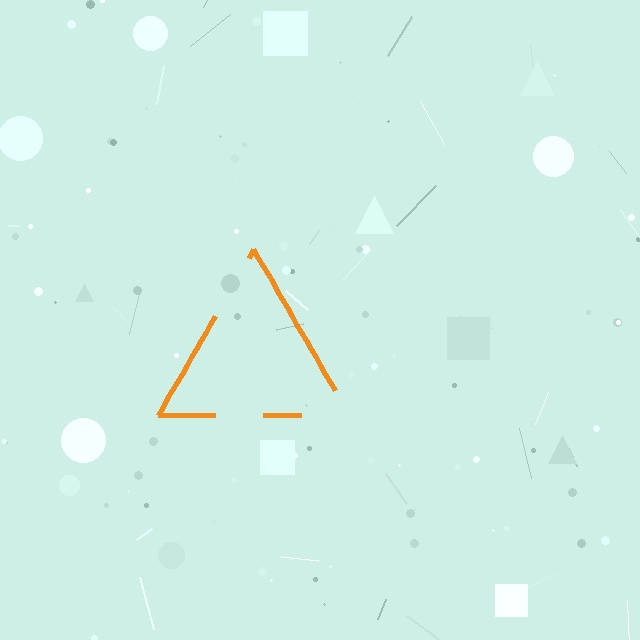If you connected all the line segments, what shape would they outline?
They would outline a triangle.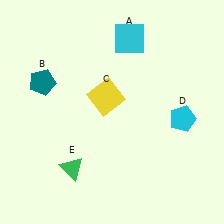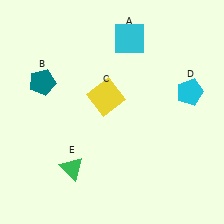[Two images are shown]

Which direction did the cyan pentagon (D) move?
The cyan pentagon (D) moved up.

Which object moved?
The cyan pentagon (D) moved up.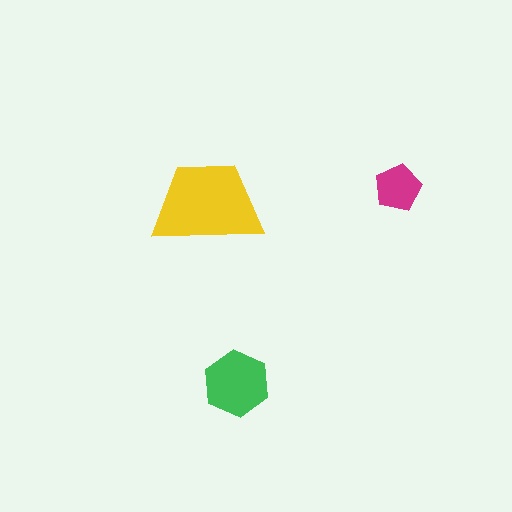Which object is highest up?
The magenta pentagon is topmost.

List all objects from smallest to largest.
The magenta pentagon, the green hexagon, the yellow trapezoid.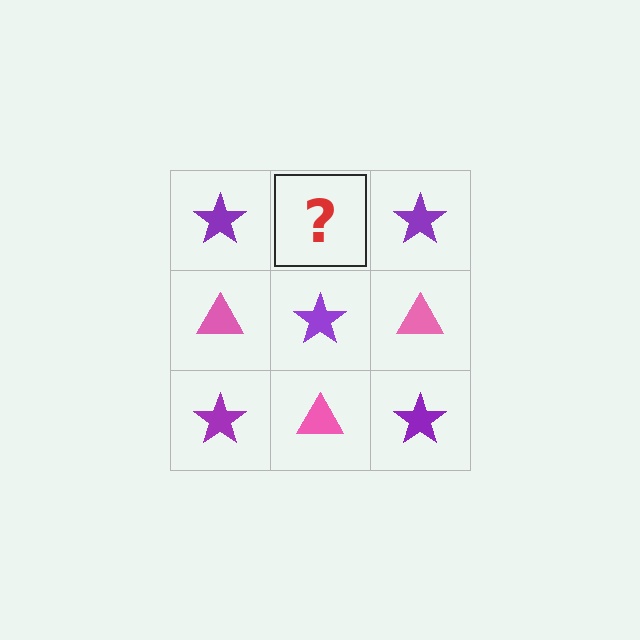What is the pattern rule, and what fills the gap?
The rule is that it alternates purple star and pink triangle in a checkerboard pattern. The gap should be filled with a pink triangle.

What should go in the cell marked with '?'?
The missing cell should contain a pink triangle.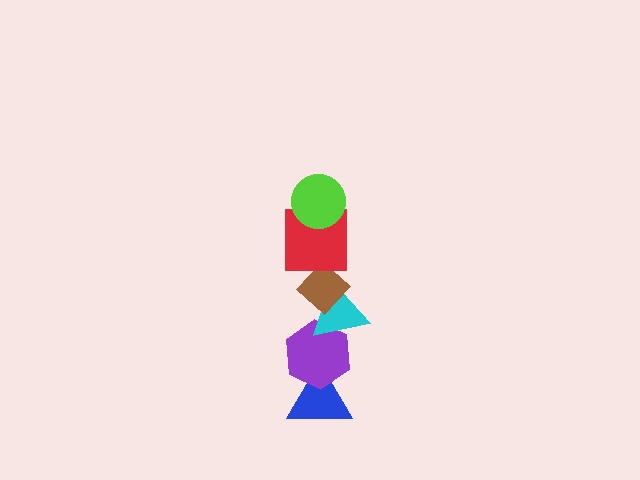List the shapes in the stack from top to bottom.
From top to bottom: the lime circle, the red square, the brown diamond, the cyan triangle, the purple hexagon, the blue triangle.